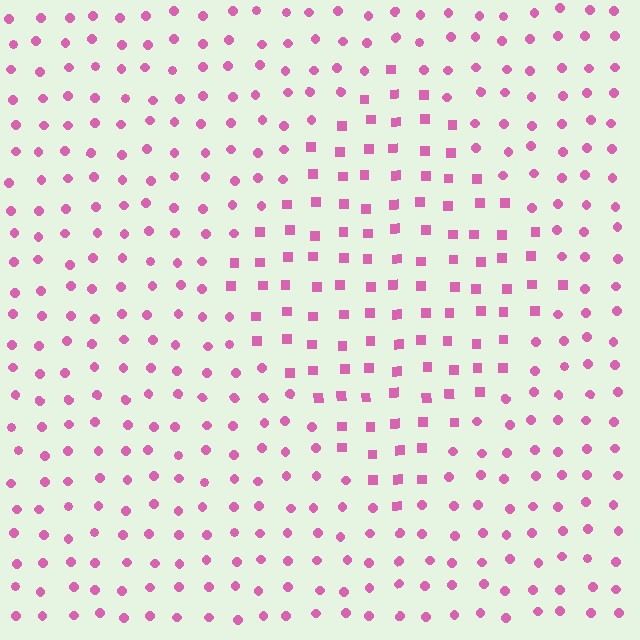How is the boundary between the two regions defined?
The boundary is defined by a change in element shape: squares inside vs. circles outside. All elements share the same color and spacing.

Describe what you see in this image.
The image is filled with small pink elements arranged in a uniform grid. A diamond-shaped region contains squares, while the surrounding area contains circles. The boundary is defined purely by the change in element shape.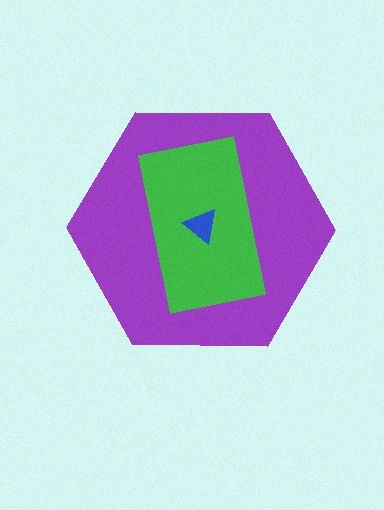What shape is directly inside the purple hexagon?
The green rectangle.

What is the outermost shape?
The purple hexagon.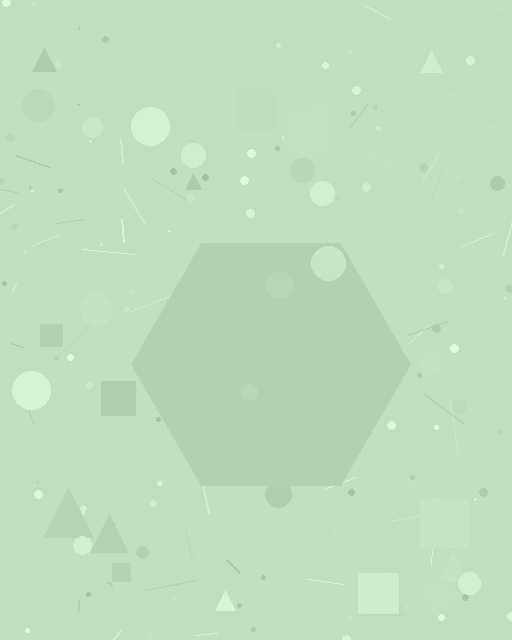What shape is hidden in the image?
A hexagon is hidden in the image.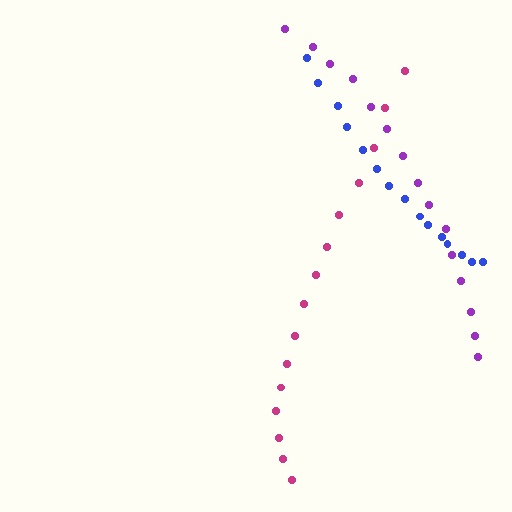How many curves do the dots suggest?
There are 3 distinct paths.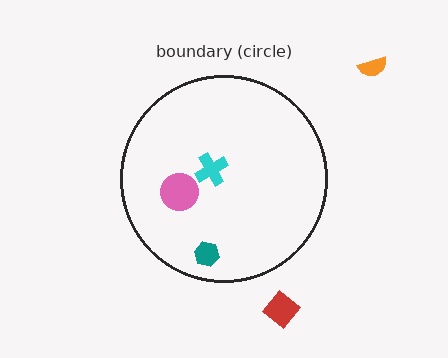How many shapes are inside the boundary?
3 inside, 2 outside.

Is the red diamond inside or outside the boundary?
Outside.